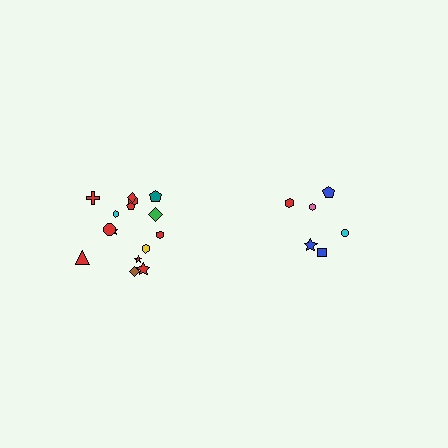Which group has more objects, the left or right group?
The left group.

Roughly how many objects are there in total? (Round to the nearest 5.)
Roughly 20 objects in total.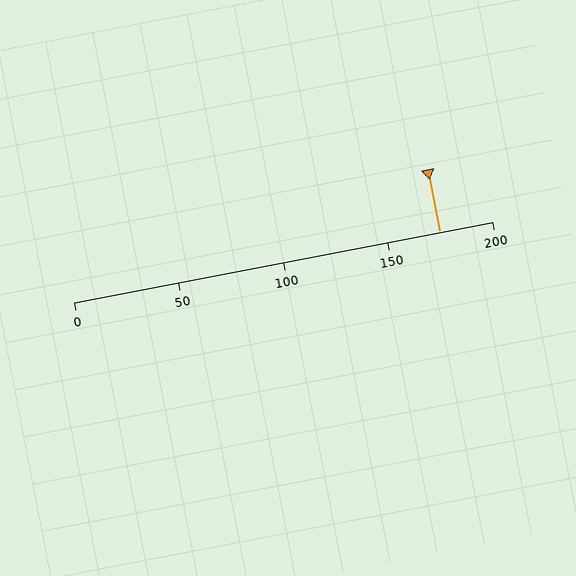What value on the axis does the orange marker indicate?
The marker indicates approximately 175.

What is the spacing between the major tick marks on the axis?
The major ticks are spaced 50 apart.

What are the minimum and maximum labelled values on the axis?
The axis runs from 0 to 200.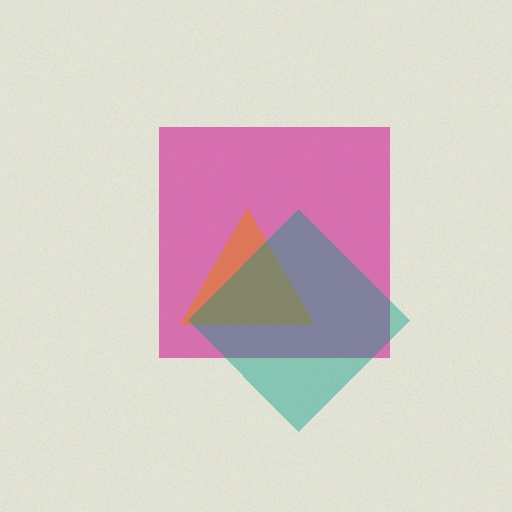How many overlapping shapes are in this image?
There are 3 overlapping shapes in the image.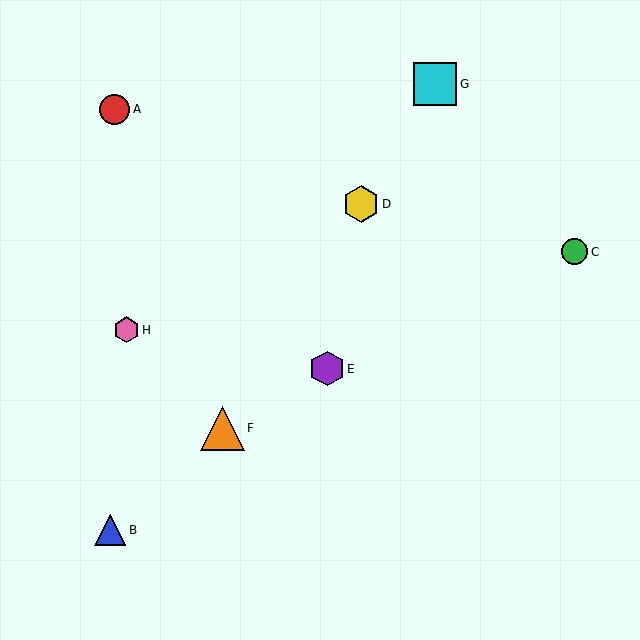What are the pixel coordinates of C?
Object C is at (575, 252).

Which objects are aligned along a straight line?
Objects D, F, G are aligned along a straight line.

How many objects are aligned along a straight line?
3 objects (D, F, G) are aligned along a straight line.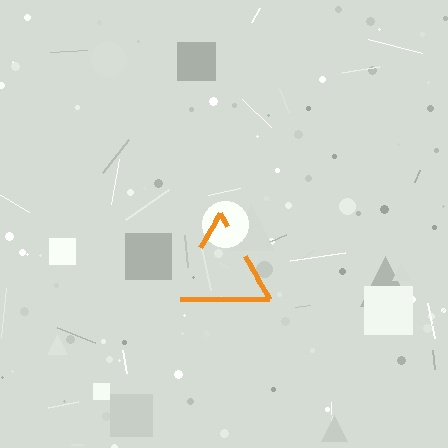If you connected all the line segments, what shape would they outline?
They would outline a triangle.